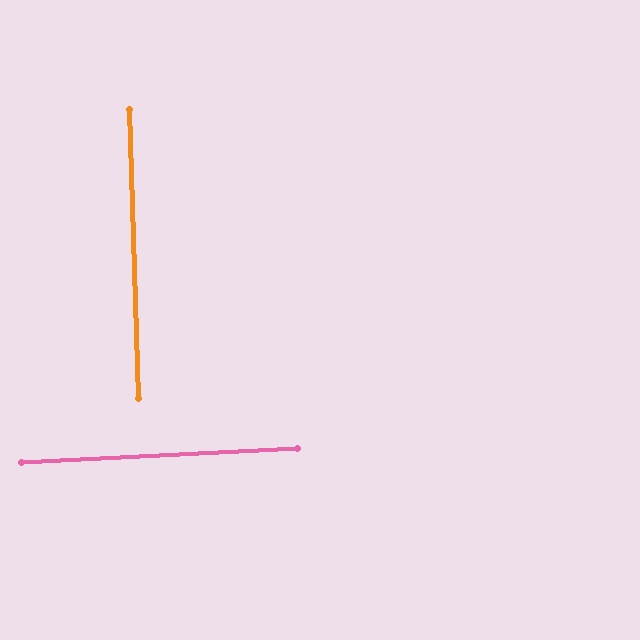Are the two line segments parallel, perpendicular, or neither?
Perpendicular — they meet at approximately 89°.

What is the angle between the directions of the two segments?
Approximately 89 degrees.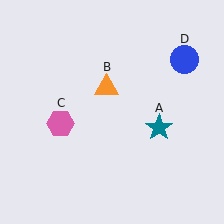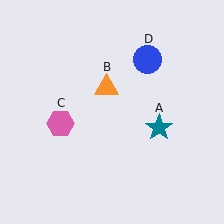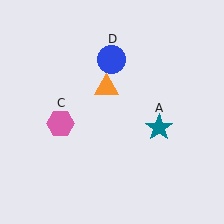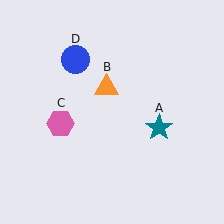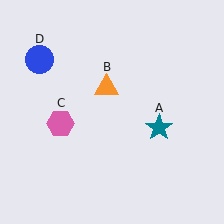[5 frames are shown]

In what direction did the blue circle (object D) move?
The blue circle (object D) moved left.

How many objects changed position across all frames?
1 object changed position: blue circle (object D).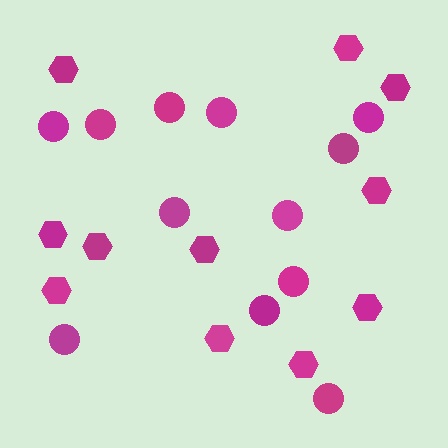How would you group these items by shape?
There are 2 groups: one group of hexagons (11) and one group of circles (12).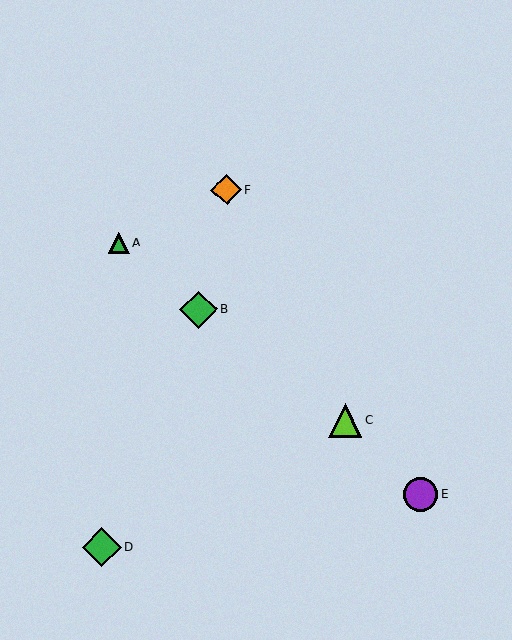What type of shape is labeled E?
Shape E is a purple circle.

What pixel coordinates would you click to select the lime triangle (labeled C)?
Click at (345, 420) to select the lime triangle C.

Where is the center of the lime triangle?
The center of the lime triangle is at (345, 420).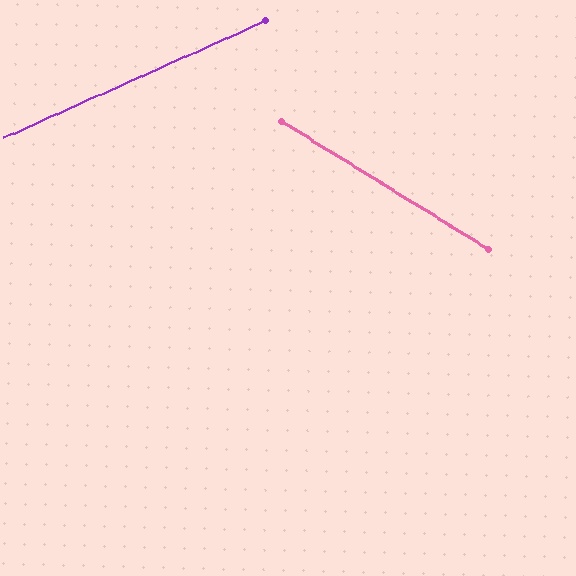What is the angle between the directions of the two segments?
Approximately 56 degrees.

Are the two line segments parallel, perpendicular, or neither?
Neither parallel nor perpendicular — they differ by about 56°.